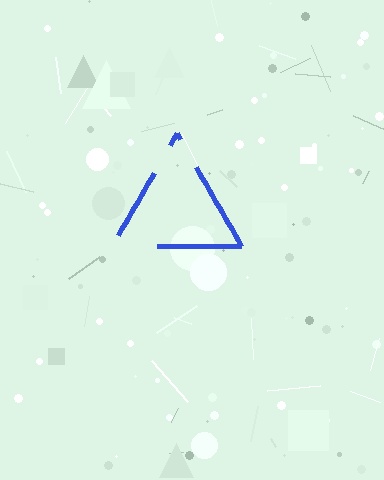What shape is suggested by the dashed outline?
The dashed outline suggests a triangle.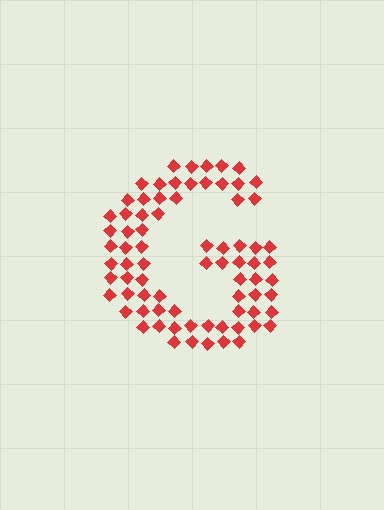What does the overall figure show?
The overall figure shows the letter G.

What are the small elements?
The small elements are diamonds.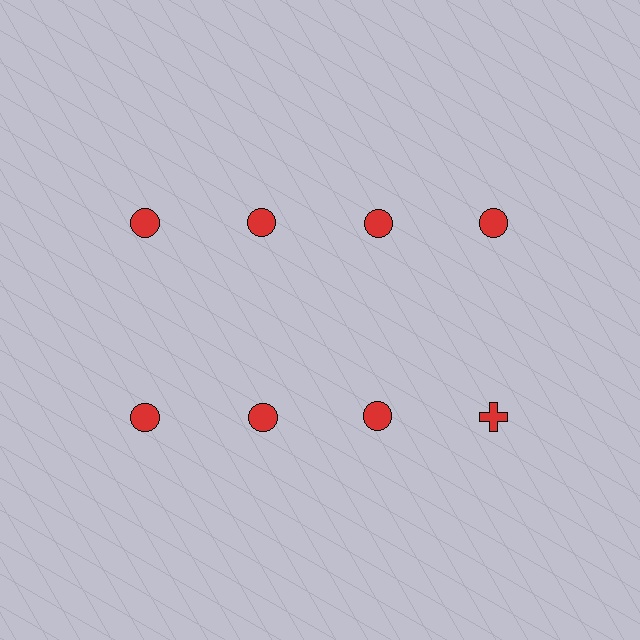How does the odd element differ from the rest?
It has a different shape: cross instead of circle.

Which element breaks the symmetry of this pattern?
The red cross in the second row, second from right column breaks the symmetry. All other shapes are red circles.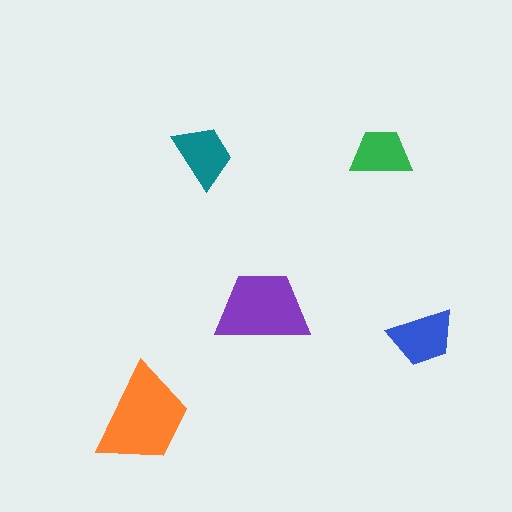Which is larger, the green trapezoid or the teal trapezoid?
The teal one.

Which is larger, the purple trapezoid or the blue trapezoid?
The purple one.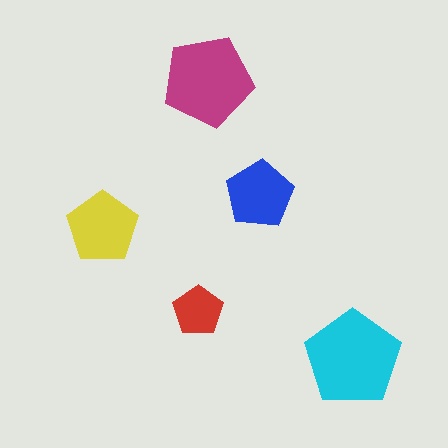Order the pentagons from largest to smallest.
the cyan one, the magenta one, the yellow one, the blue one, the red one.